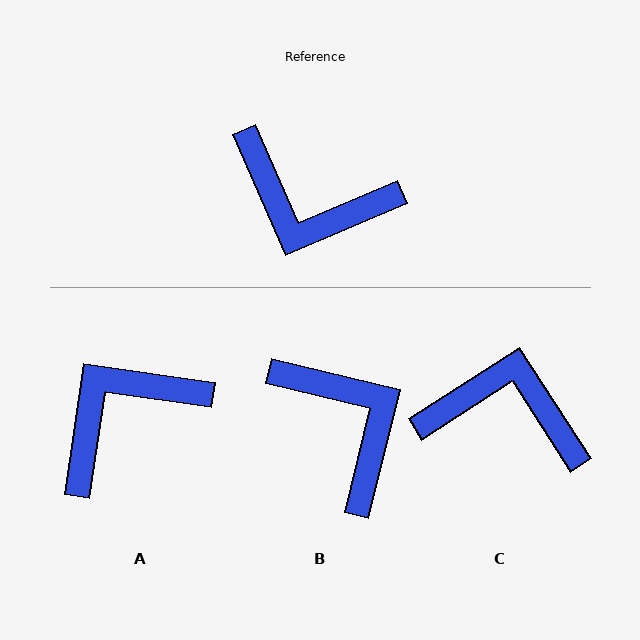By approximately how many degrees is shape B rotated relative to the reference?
Approximately 143 degrees counter-clockwise.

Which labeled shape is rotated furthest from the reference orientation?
C, about 171 degrees away.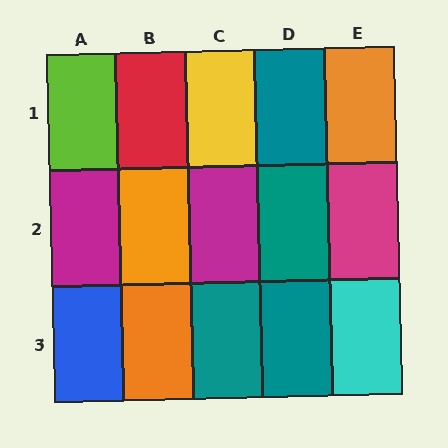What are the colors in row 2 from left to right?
Magenta, orange, magenta, teal, magenta.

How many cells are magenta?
3 cells are magenta.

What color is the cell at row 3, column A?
Blue.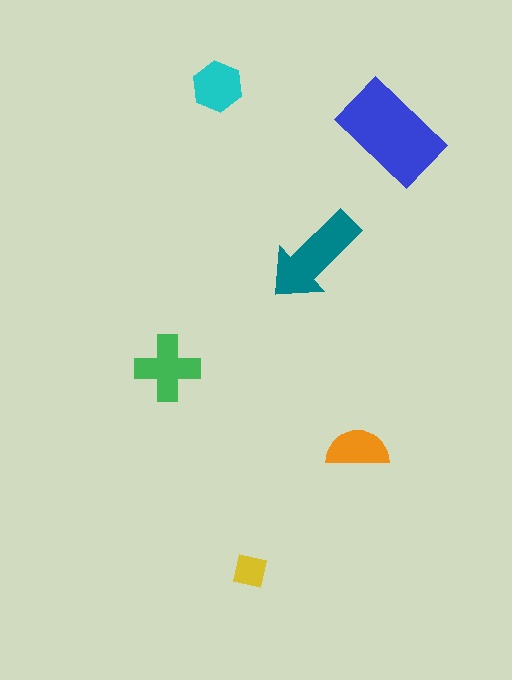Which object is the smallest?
The yellow square.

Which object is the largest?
The blue rectangle.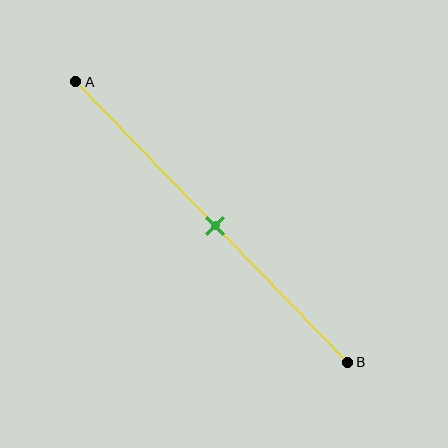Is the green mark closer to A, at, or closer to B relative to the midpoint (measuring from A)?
The green mark is approximately at the midpoint of segment AB.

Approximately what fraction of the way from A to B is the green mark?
The green mark is approximately 50% of the way from A to B.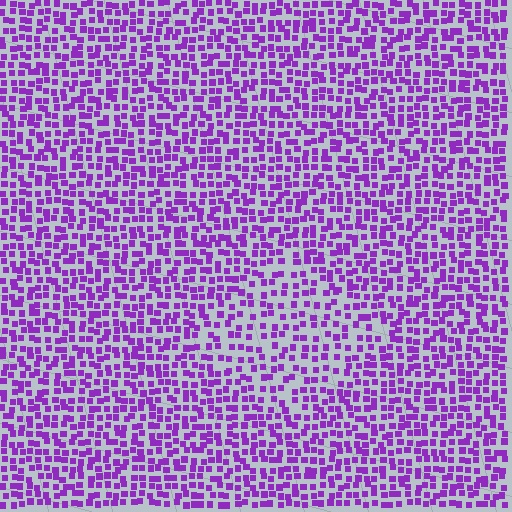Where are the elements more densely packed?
The elements are more densely packed outside the diamond boundary.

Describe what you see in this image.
The image contains small purple elements arranged at two different densities. A diamond-shaped region is visible where the elements are less densely packed than the surrounding area.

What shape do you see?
I see a diamond.